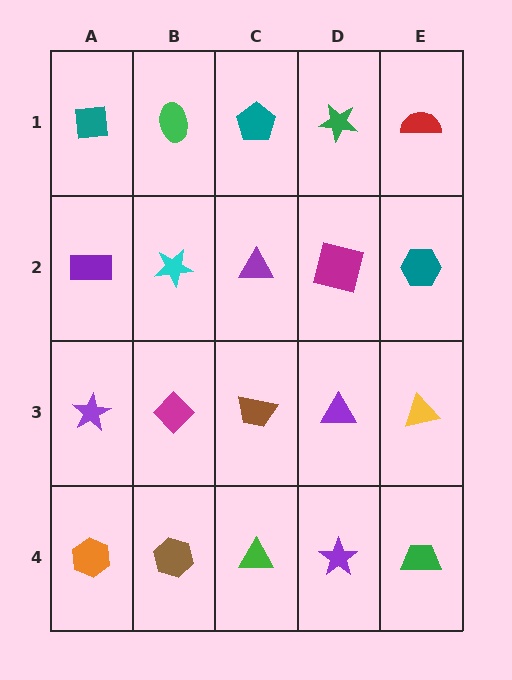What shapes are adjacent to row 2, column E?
A red semicircle (row 1, column E), a yellow triangle (row 3, column E), a magenta square (row 2, column D).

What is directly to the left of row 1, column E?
A green star.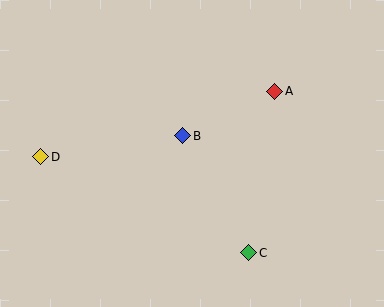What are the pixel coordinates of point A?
Point A is at (275, 91).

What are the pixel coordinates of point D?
Point D is at (41, 157).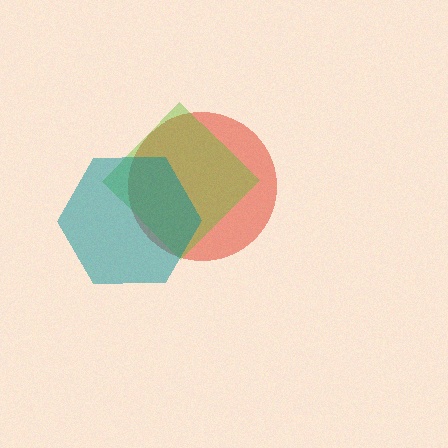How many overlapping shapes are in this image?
There are 3 overlapping shapes in the image.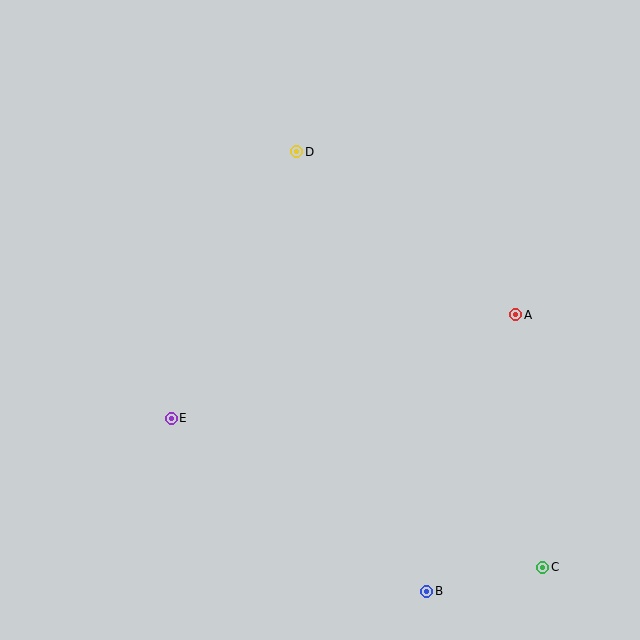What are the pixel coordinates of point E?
Point E is at (171, 418).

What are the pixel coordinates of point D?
Point D is at (297, 152).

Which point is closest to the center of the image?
Point D at (297, 152) is closest to the center.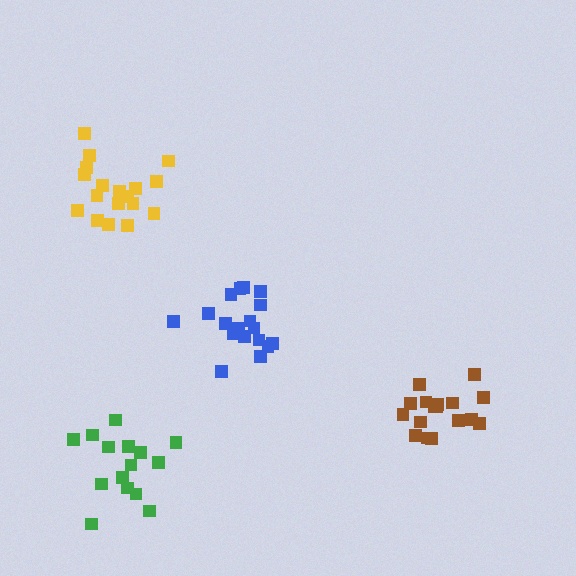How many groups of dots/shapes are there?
There are 4 groups.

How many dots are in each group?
Group 1: 18 dots, Group 2: 18 dots, Group 3: 17 dots, Group 4: 15 dots (68 total).